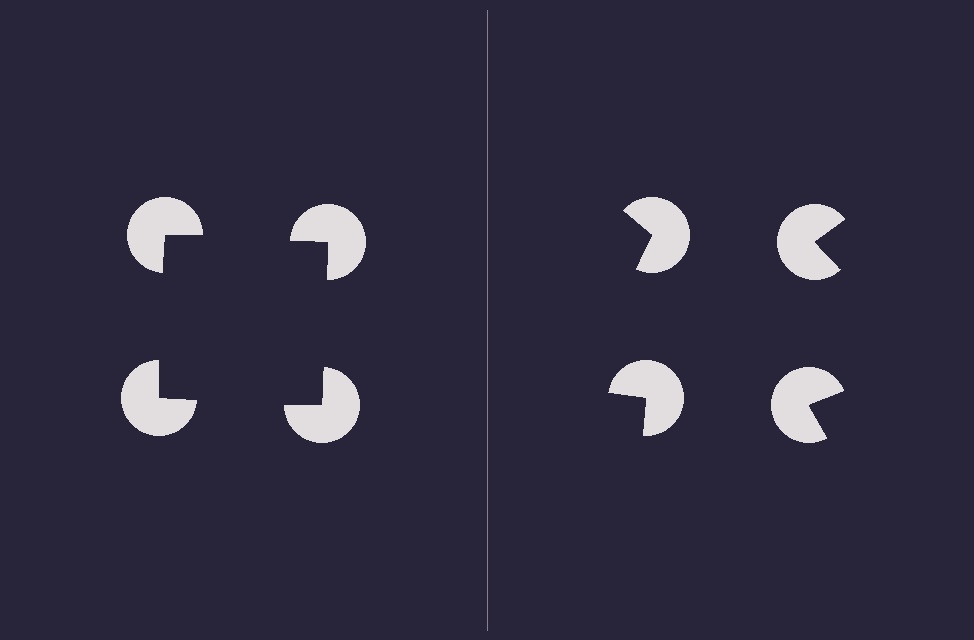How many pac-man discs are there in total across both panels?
8 — 4 on each side.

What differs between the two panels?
The pac-man discs are positioned identically on both sides; only the wedge orientations differ. On the left they align to a square; on the right they are misaligned.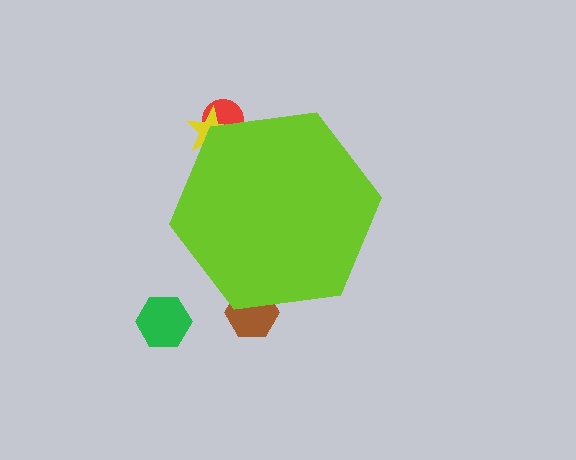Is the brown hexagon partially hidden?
Yes, the brown hexagon is partially hidden behind the lime hexagon.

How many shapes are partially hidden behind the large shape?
3 shapes are partially hidden.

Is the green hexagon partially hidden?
No, the green hexagon is fully visible.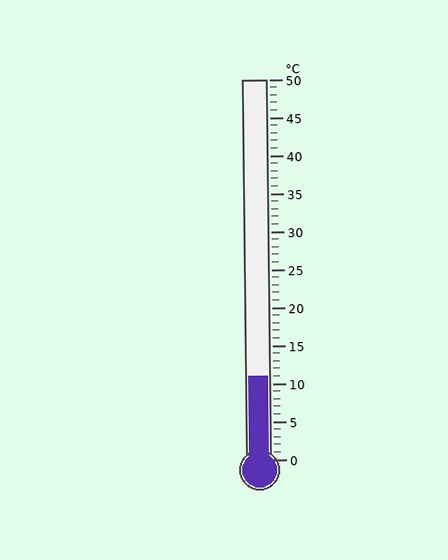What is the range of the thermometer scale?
The thermometer scale ranges from 0°C to 50°C.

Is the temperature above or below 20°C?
The temperature is below 20°C.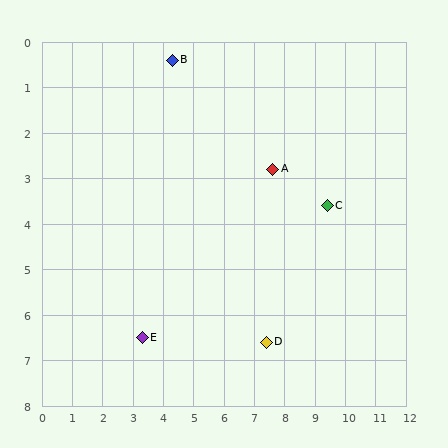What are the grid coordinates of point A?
Point A is at approximately (7.6, 2.8).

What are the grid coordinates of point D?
Point D is at approximately (7.4, 6.6).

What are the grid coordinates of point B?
Point B is at approximately (4.3, 0.4).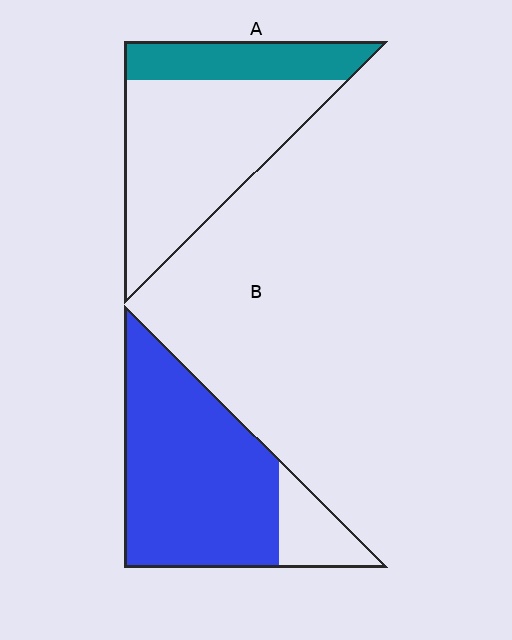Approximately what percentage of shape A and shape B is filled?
A is approximately 25% and B is approximately 85%.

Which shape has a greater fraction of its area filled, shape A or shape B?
Shape B.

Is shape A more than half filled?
No.